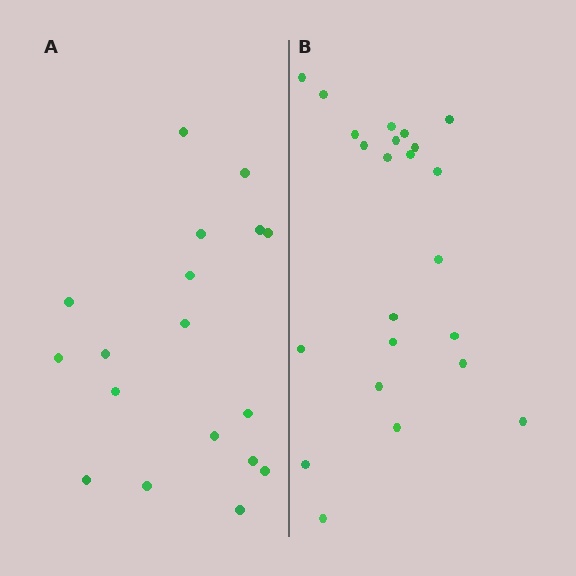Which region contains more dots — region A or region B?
Region B (the right region) has more dots.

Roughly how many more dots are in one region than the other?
Region B has about 5 more dots than region A.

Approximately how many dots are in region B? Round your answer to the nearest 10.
About 20 dots. (The exact count is 23, which rounds to 20.)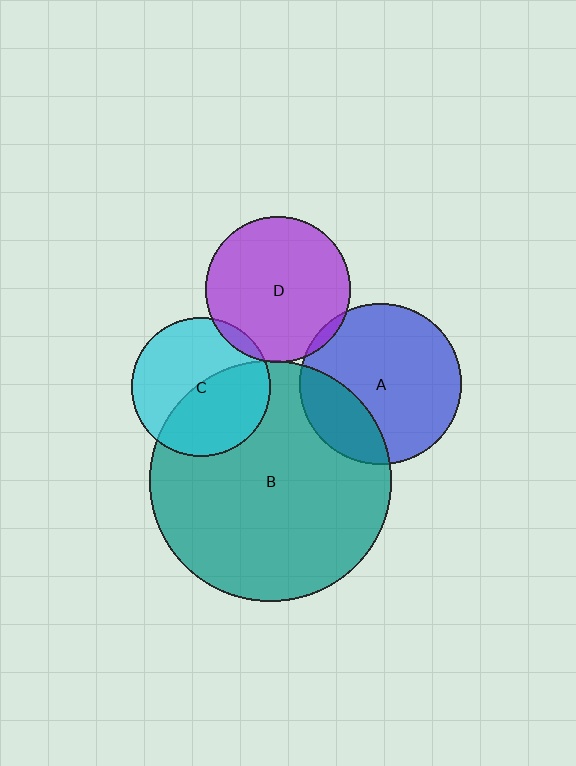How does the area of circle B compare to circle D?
Approximately 2.8 times.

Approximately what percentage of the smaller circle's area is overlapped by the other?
Approximately 5%.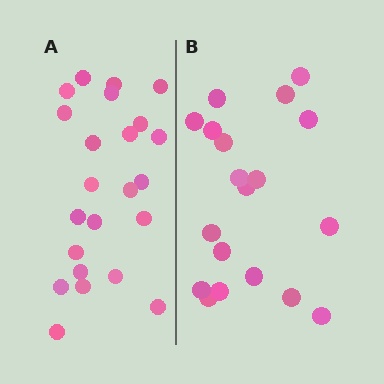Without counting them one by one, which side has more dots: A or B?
Region A (the left region) has more dots.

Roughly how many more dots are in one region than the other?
Region A has about 4 more dots than region B.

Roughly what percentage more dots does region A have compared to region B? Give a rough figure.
About 20% more.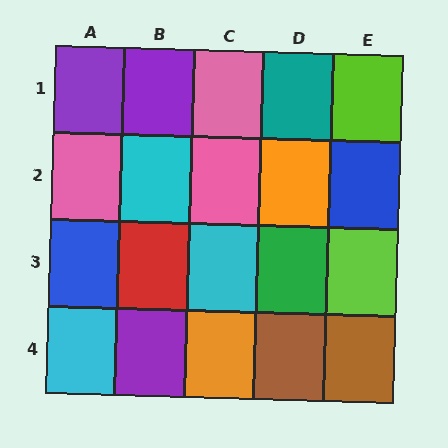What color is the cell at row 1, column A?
Purple.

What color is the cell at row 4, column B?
Purple.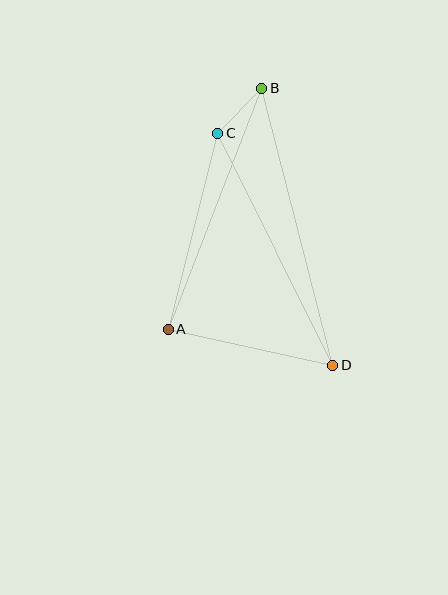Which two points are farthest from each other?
Points B and D are farthest from each other.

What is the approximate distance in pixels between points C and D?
The distance between C and D is approximately 259 pixels.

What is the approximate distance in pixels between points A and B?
The distance between A and B is approximately 258 pixels.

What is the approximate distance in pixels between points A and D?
The distance between A and D is approximately 168 pixels.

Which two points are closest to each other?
Points B and C are closest to each other.